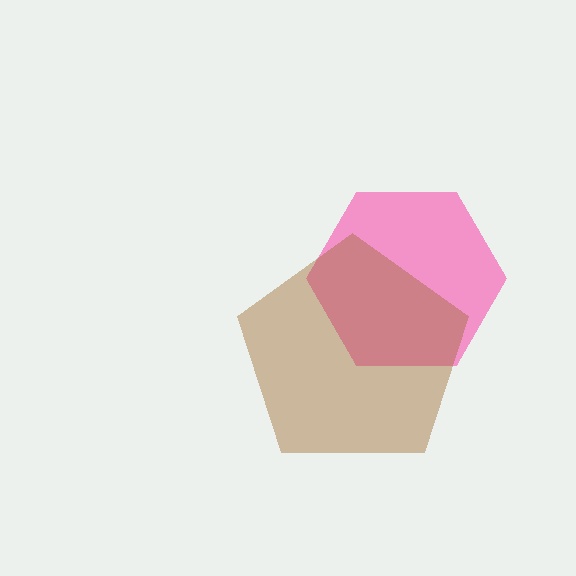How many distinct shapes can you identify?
There are 2 distinct shapes: a pink hexagon, a brown pentagon.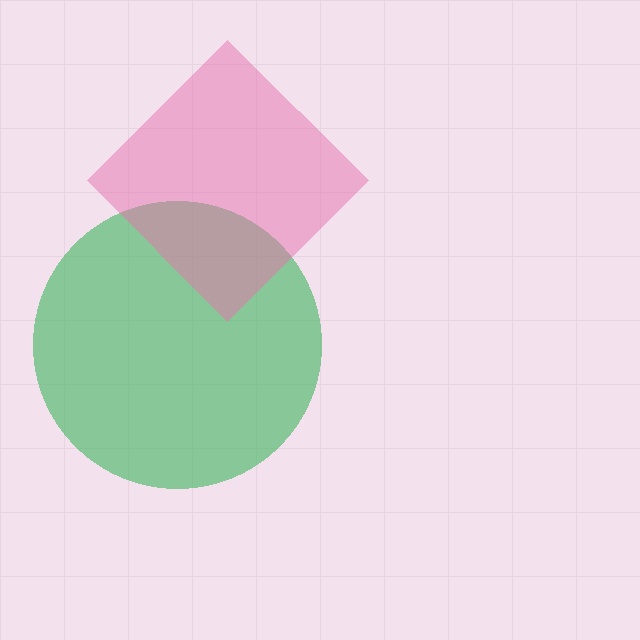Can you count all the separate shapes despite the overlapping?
Yes, there are 2 separate shapes.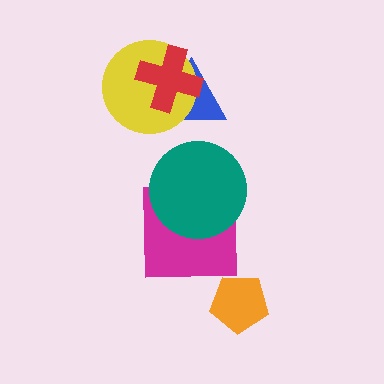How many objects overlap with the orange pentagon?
0 objects overlap with the orange pentagon.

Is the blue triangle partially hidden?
Yes, it is partially covered by another shape.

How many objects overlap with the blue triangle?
2 objects overlap with the blue triangle.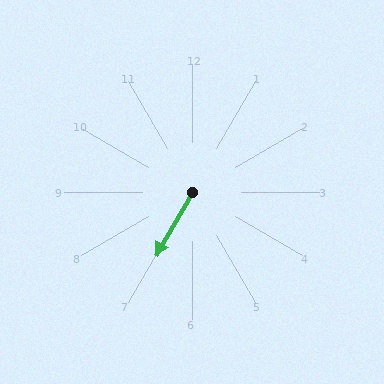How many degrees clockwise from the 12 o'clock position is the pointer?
Approximately 210 degrees.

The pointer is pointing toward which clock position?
Roughly 7 o'clock.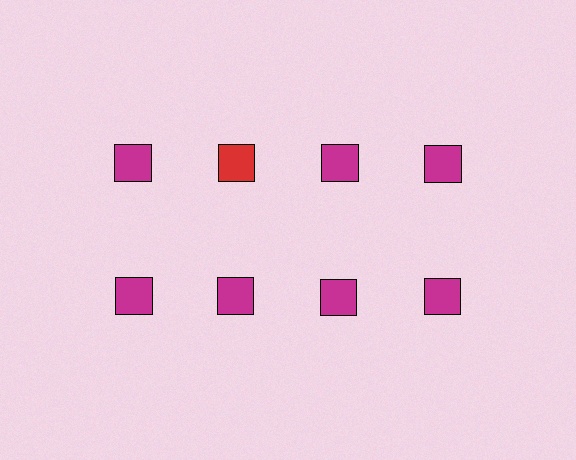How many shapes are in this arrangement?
There are 8 shapes arranged in a grid pattern.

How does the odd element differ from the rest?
It has a different color: red instead of magenta.